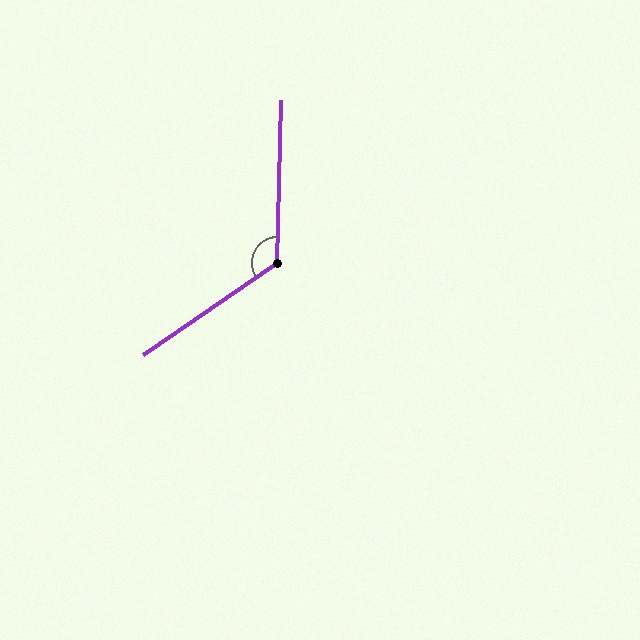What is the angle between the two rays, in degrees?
Approximately 126 degrees.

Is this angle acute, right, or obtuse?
It is obtuse.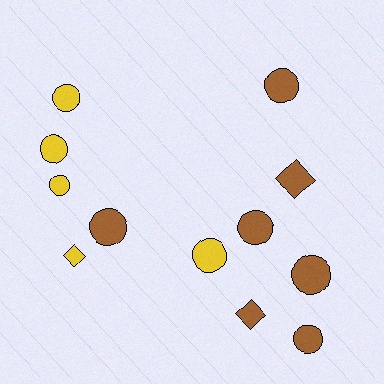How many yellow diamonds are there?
There is 1 yellow diamond.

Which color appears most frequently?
Brown, with 7 objects.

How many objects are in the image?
There are 12 objects.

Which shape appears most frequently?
Circle, with 9 objects.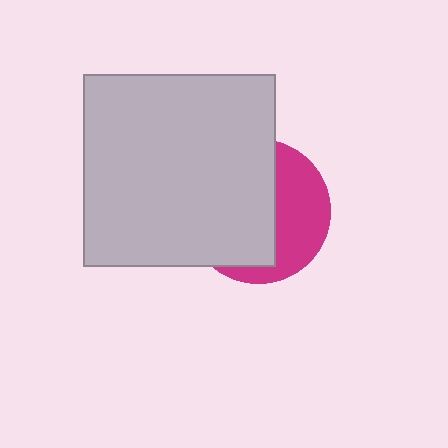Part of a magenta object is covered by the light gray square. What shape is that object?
It is a circle.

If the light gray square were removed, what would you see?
You would see the complete magenta circle.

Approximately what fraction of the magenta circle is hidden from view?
Roughly 60% of the magenta circle is hidden behind the light gray square.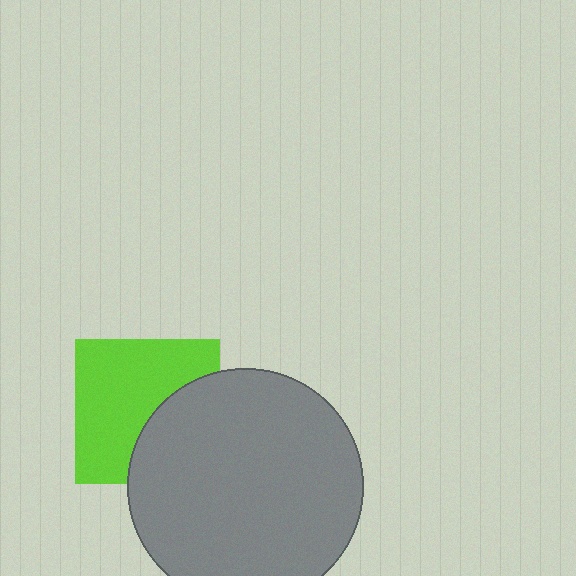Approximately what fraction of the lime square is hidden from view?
Roughly 37% of the lime square is hidden behind the gray circle.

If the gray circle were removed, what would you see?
You would see the complete lime square.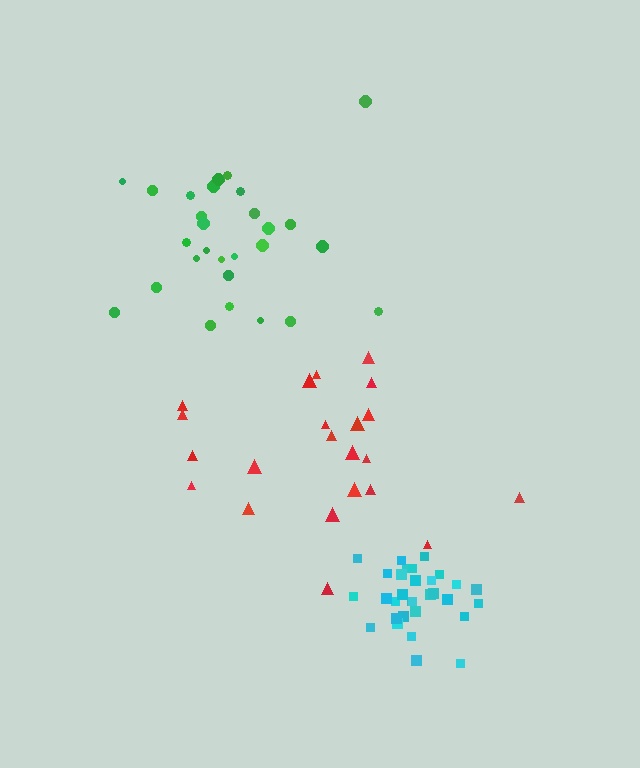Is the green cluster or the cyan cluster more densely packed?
Cyan.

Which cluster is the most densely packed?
Cyan.